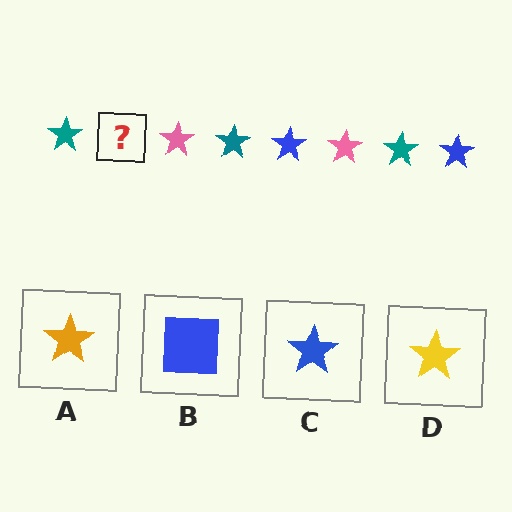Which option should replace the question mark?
Option C.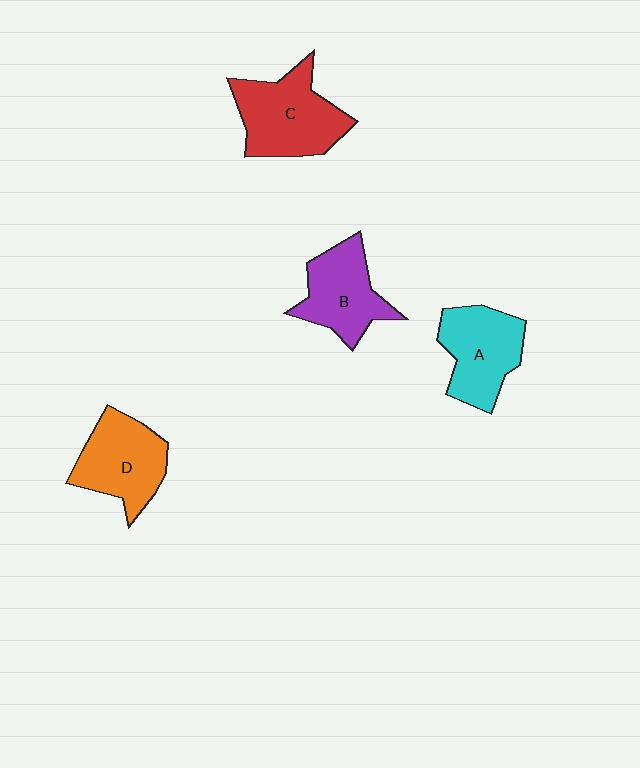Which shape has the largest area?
Shape C (red).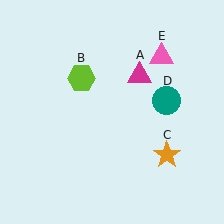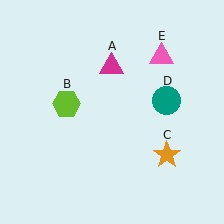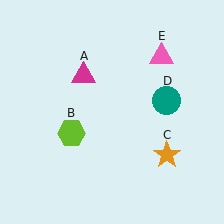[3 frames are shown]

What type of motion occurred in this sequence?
The magenta triangle (object A), lime hexagon (object B) rotated counterclockwise around the center of the scene.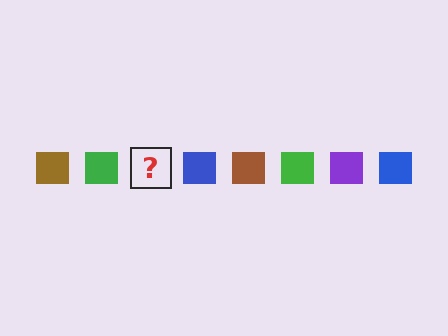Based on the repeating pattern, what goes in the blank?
The blank should be a purple square.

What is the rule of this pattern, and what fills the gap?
The rule is that the pattern cycles through brown, green, purple, blue squares. The gap should be filled with a purple square.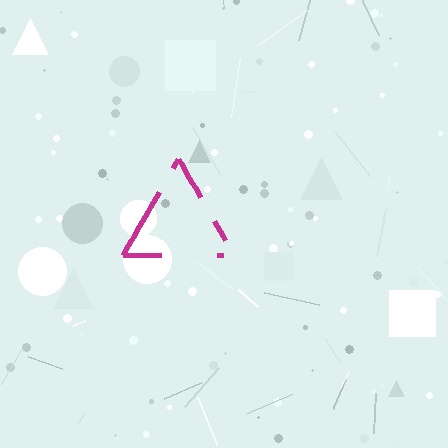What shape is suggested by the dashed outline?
The dashed outline suggests a triangle.